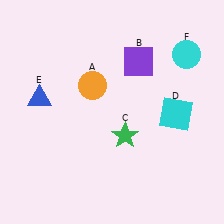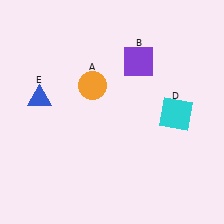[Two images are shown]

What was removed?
The green star (C), the cyan circle (F) were removed in Image 2.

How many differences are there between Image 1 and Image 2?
There are 2 differences between the two images.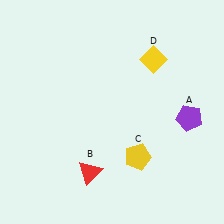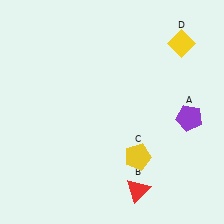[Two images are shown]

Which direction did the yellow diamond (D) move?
The yellow diamond (D) moved right.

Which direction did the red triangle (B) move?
The red triangle (B) moved right.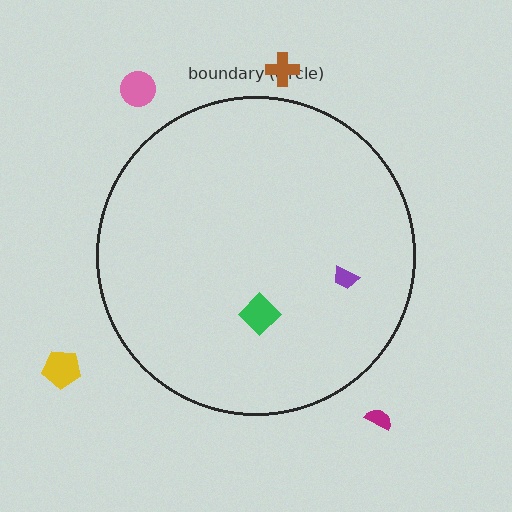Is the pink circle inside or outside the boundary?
Outside.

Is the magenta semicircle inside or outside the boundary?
Outside.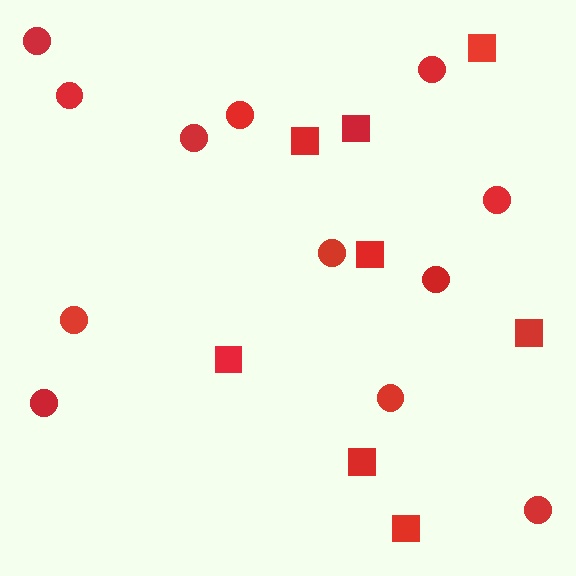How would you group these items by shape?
There are 2 groups: one group of squares (8) and one group of circles (12).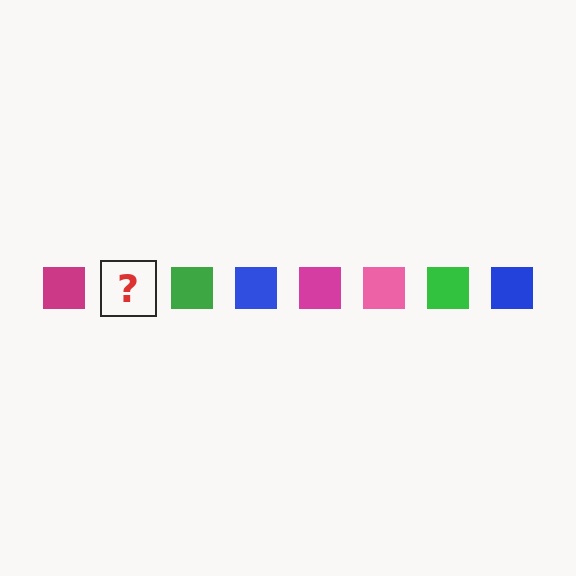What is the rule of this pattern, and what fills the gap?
The rule is that the pattern cycles through magenta, pink, green, blue squares. The gap should be filled with a pink square.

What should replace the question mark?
The question mark should be replaced with a pink square.